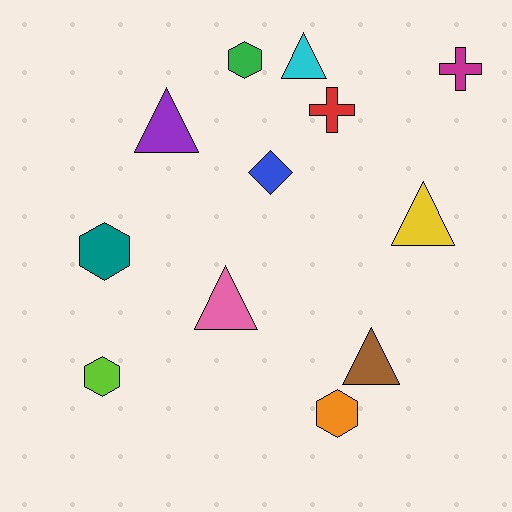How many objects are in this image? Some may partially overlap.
There are 12 objects.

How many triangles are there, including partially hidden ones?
There are 5 triangles.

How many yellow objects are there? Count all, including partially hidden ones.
There is 1 yellow object.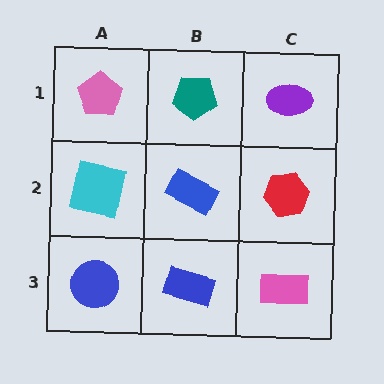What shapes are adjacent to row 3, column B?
A blue rectangle (row 2, column B), a blue circle (row 3, column A), a pink rectangle (row 3, column C).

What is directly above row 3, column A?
A cyan square.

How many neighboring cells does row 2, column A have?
3.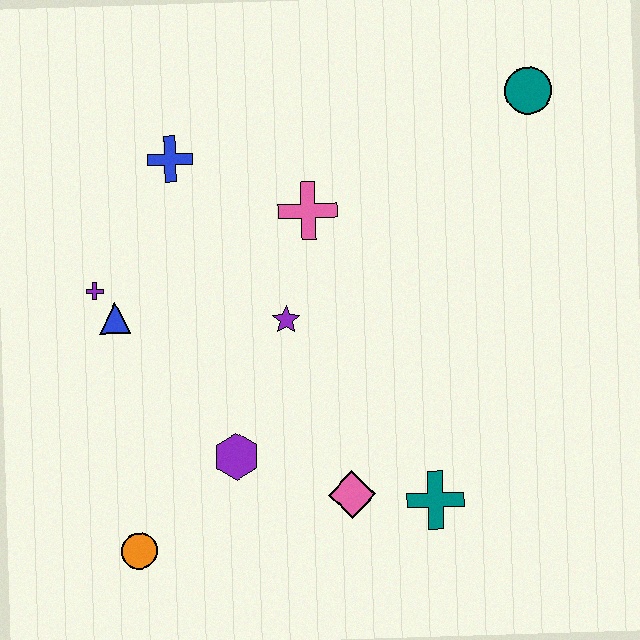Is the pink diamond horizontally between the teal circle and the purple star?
Yes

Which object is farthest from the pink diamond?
The teal circle is farthest from the pink diamond.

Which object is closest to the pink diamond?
The teal cross is closest to the pink diamond.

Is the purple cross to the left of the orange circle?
Yes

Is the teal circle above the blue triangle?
Yes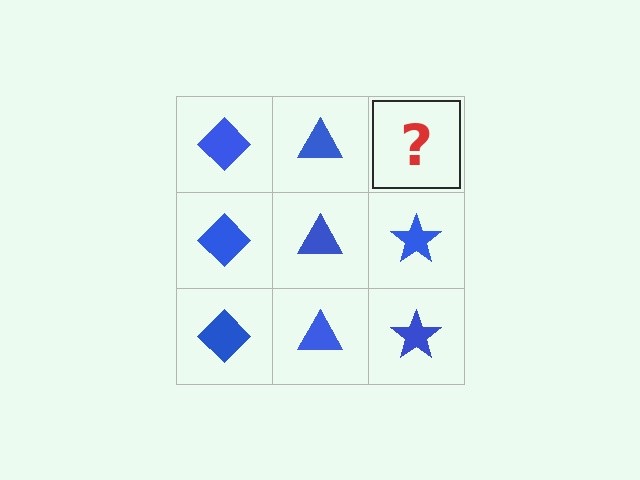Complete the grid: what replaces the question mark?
The question mark should be replaced with a blue star.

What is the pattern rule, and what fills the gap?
The rule is that each column has a consistent shape. The gap should be filled with a blue star.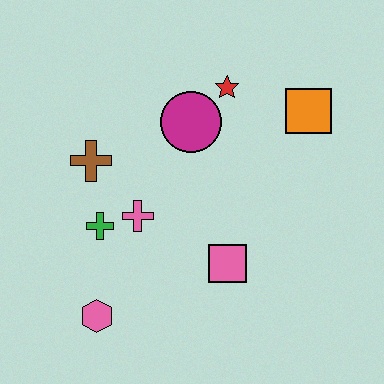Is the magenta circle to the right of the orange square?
No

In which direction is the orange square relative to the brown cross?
The orange square is to the right of the brown cross.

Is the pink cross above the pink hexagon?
Yes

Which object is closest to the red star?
The magenta circle is closest to the red star.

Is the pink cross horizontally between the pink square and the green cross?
Yes